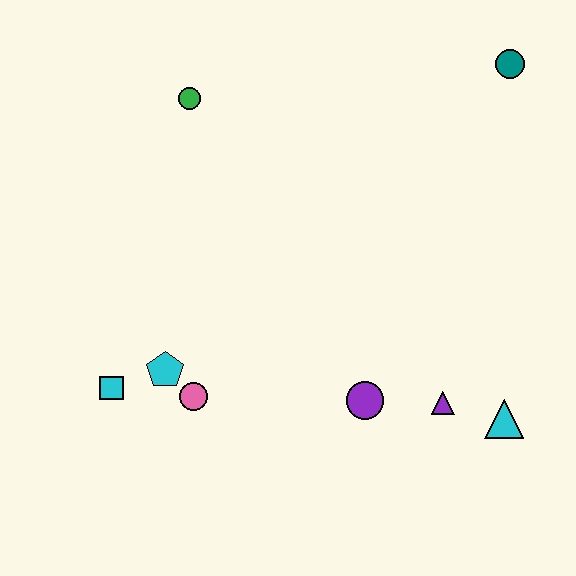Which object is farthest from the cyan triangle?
The green circle is farthest from the cyan triangle.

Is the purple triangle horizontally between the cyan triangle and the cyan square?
Yes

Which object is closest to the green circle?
The cyan pentagon is closest to the green circle.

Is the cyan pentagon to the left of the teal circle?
Yes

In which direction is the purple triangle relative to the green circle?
The purple triangle is below the green circle.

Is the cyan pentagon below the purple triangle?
No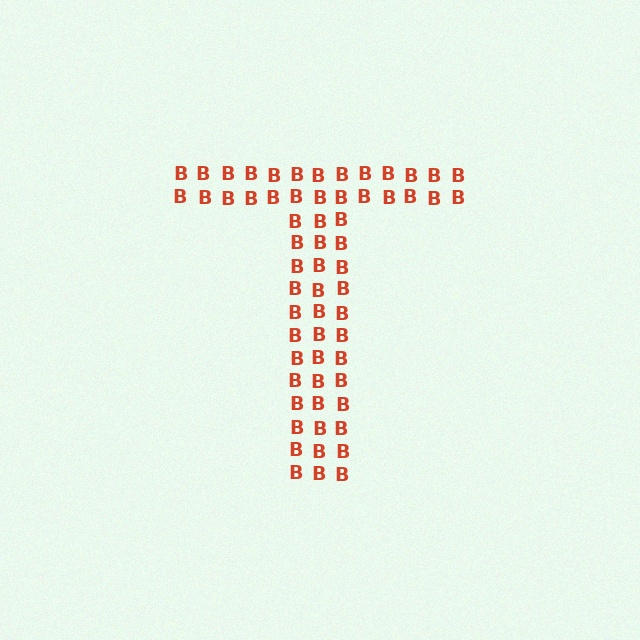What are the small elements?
The small elements are letter B's.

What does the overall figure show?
The overall figure shows the letter T.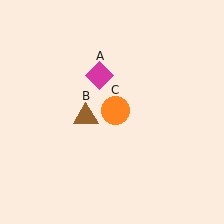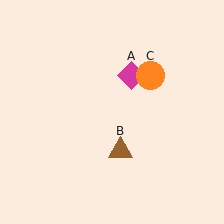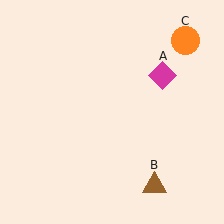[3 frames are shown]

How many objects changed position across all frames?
3 objects changed position: magenta diamond (object A), brown triangle (object B), orange circle (object C).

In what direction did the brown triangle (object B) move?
The brown triangle (object B) moved down and to the right.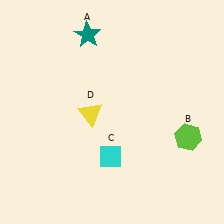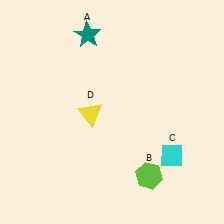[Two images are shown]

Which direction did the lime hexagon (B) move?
The lime hexagon (B) moved left.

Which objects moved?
The objects that moved are: the lime hexagon (B), the cyan diamond (C).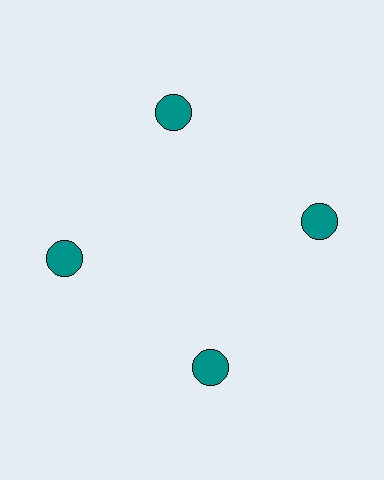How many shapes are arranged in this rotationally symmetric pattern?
There are 4 shapes, arranged in 4 groups of 1.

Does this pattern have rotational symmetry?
Yes, this pattern has 4-fold rotational symmetry. It looks the same after rotating 90 degrees around the center.